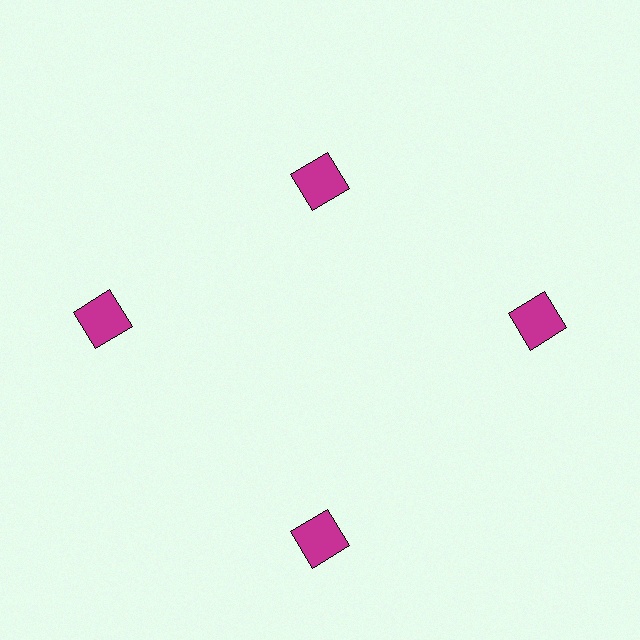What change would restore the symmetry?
The symmetry would be restored by moving it outward, back onto the ring so that all 4 squares sit at equal angles and equal distance from the center.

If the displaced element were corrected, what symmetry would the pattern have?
It would have 4-fold rotational symmetry — the pattern would map onto itself every 90 degrees.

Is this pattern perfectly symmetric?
No. The 4 magenta squares are arranged in a ring, but one element near the 12 o'clock position is pulled inward toward the center, breaking the 4-fold rotational symmetry.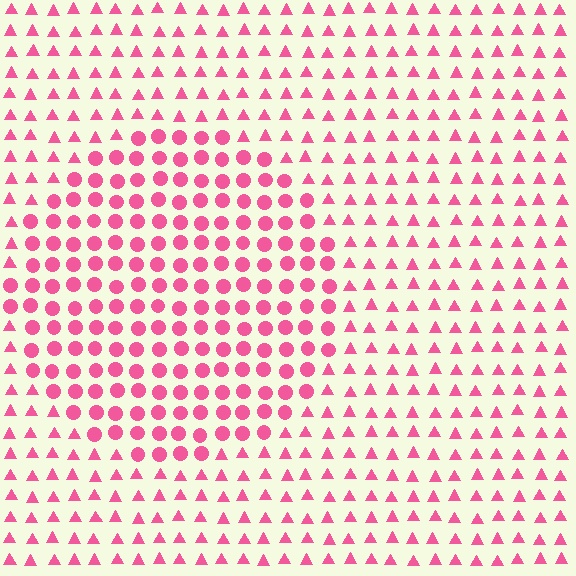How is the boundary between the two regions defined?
The boundary is defined by a change in element shape: circles inside vs. triangles outside. All elements share the same color and spacing.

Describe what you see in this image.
The image is filled with small pink elements arranged in a uniform grid. A circle-shaped region contains circles, while the surrounding area contains triangles. The boundary is defined purely by the change in element shape.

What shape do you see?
I see a circle.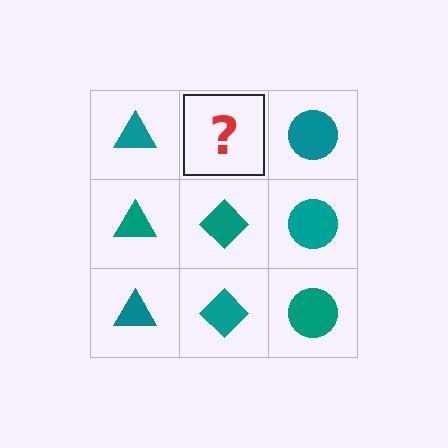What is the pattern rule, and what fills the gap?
The rule is that each column has a consistent shape. The gap should be filled with a teal diamond.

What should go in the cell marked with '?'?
The missing cell should contain a teal diamond.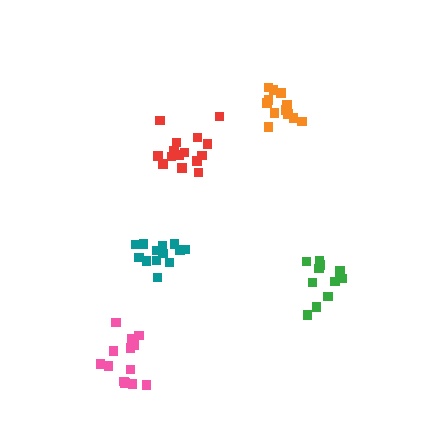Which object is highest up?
The orange cluster is topmost.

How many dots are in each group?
Group 1: 13 dots, Group 2: 15 dots, Group 3: 12 dots, Group 4: 13 dots, Group 5: 12 dots (65 total).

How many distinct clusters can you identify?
There are 5 distinct clusters.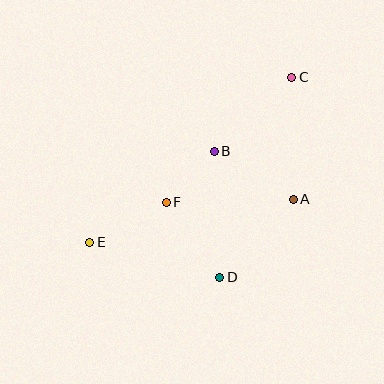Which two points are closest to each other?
Points B and F are closest to each other.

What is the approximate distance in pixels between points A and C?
The distance between A and C is approximately 122 pixels.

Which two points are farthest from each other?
Points C and E are farthest from each other.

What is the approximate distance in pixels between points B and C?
The distance between B and C is approximately 107 pixels.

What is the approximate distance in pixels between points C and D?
The distance between C and D is approximately 212 pixels.